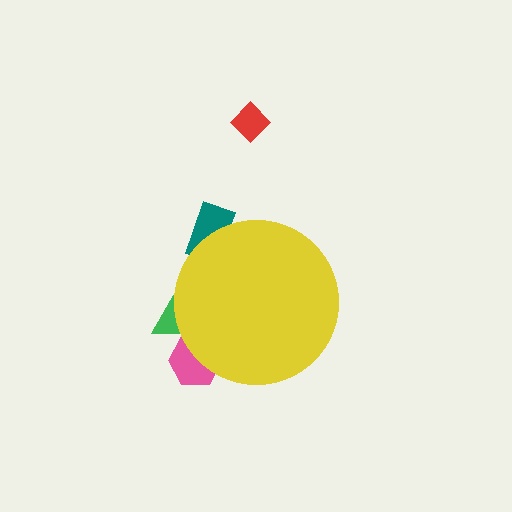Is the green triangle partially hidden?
Yes, the green triangle is partially hidden behind the yellow circle.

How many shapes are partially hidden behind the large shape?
3 shapes are partially hidden.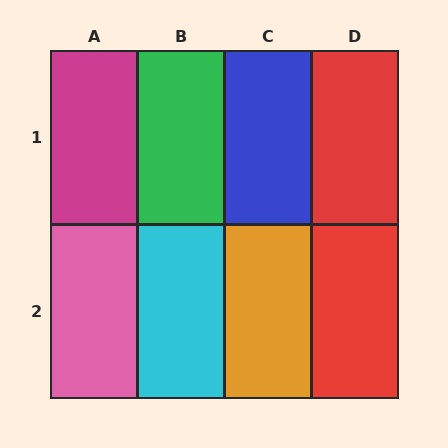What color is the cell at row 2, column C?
Orange.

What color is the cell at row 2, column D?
Red.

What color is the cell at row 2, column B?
Cyan.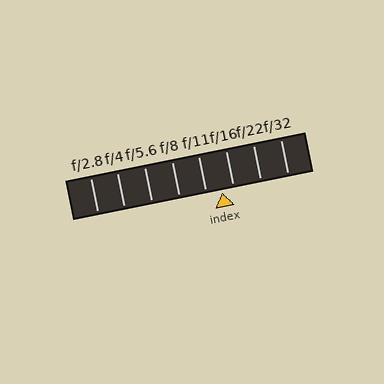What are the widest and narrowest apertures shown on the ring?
The widest aperture shown is f/2.8 and the narrowest is f/32.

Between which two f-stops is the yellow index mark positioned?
The index mark is between f/11 and f/16.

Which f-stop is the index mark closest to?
The index mark is closest to f/16.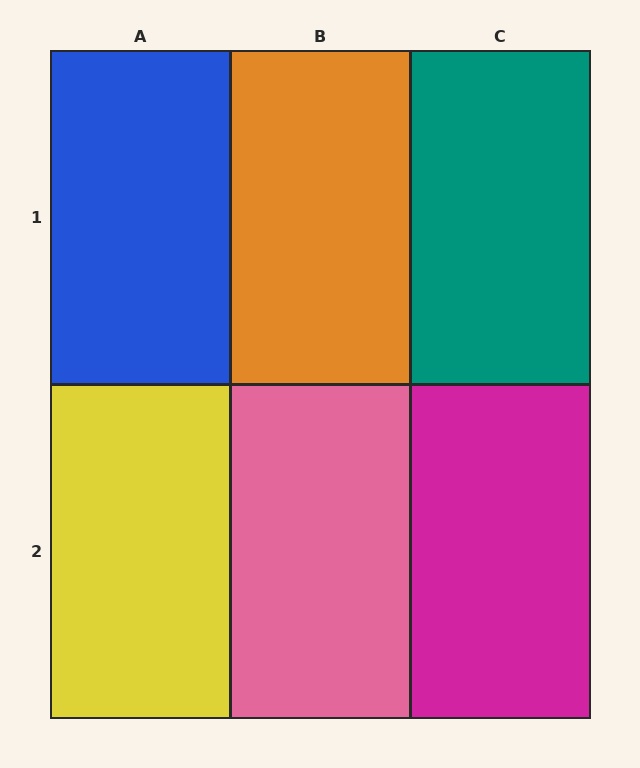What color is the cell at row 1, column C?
Teal.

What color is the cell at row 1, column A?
Blue.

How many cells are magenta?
1 cell is magenta.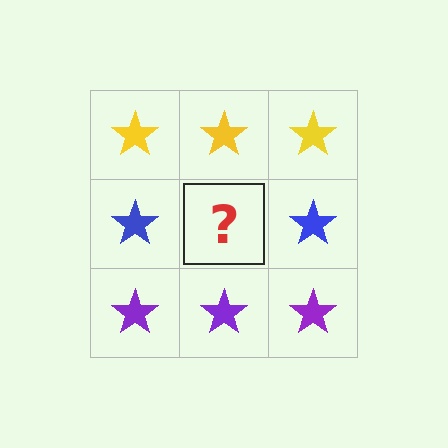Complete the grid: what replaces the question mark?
The question mark should be replaced with a blue star.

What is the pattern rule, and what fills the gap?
The rule is that each row has a consistent color. The gap should be filled with a blue star.